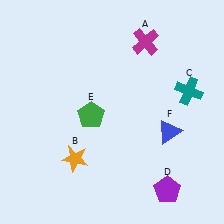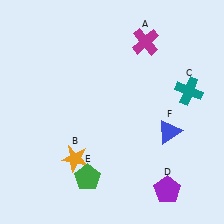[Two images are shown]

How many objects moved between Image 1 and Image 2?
1 object moved between the two images.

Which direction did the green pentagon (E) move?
The green pentagon (E) moved down.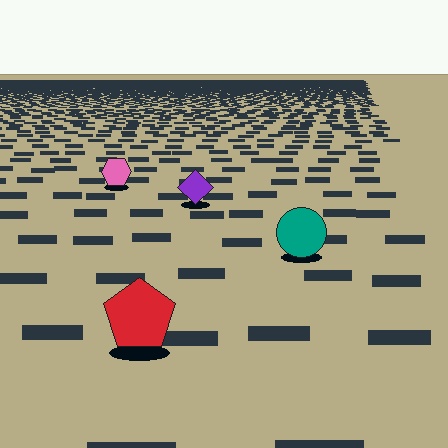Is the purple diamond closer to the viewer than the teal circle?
No. The teal circle is closer — you can tell from the texture gradient: the ground texture is coarser near it.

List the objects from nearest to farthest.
From nearest to farthest: the red pentagon, the teal circle, the purple diamond, the pink hexagon.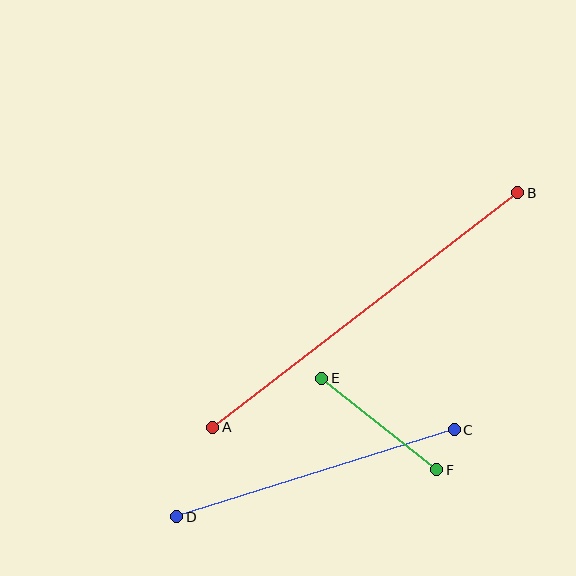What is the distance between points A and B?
The distance is approximately 385 pixels.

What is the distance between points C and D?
The distance is approximately 291 pixels.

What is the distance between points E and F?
The distance is approximately 147 pixels.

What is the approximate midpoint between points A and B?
The midpoint is at approximately (365, 310) pixels.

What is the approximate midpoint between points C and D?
The midpoint is at approximately (316, 473) pixels.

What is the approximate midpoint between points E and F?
The midpoint is at approximately (379, 424) pixels.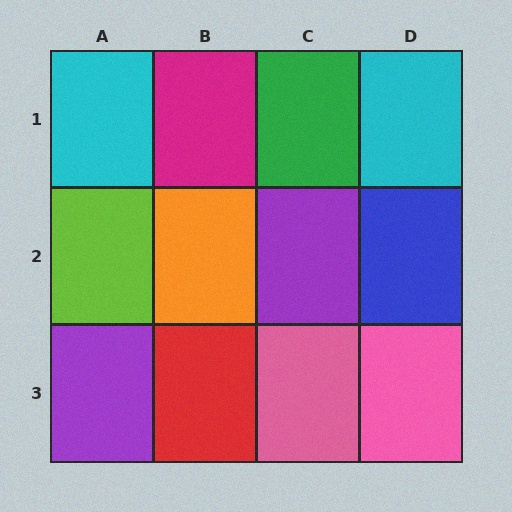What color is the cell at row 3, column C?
Pink.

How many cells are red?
1 cell is red.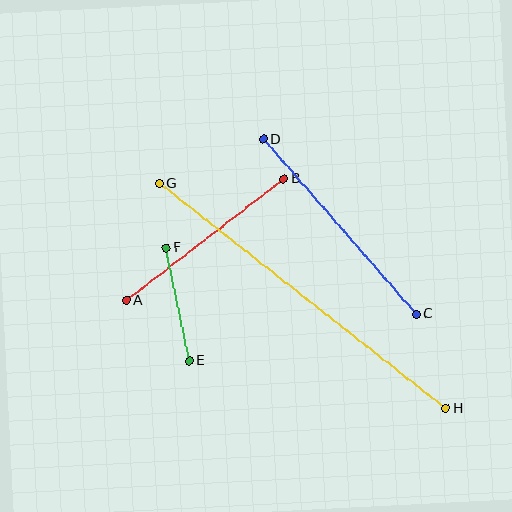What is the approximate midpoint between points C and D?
The midpoint is at approximately (340, 227) pixels.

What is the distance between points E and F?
The distance is approximately 115 pixels.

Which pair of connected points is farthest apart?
Points G and H are farthest apart.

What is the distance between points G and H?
The distance is approximately 364 pixels.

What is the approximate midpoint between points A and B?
The midpoint is at approximately (205, 239) pixels.